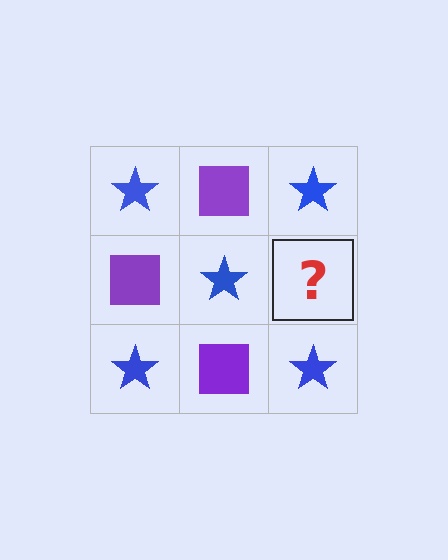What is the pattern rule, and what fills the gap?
The rule is that it alternates blue star and purple square in a checkerboard pattern. The gap should be filled with a purple square.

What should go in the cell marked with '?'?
The missing cell should contain a purple square.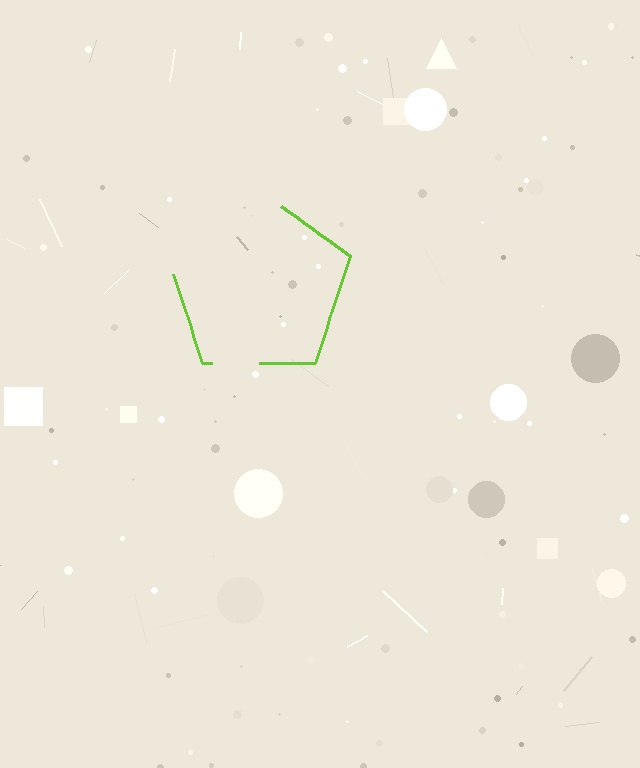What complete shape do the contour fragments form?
The contour fragments form a pentagon.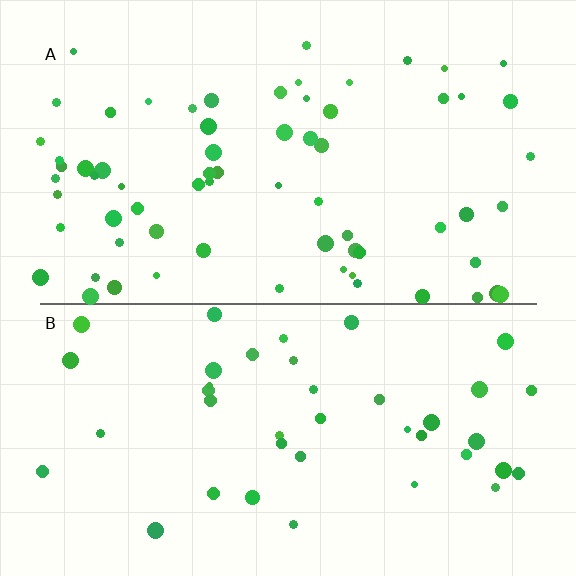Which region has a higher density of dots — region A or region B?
A (the top).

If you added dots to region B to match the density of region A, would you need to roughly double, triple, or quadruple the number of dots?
Approximately double.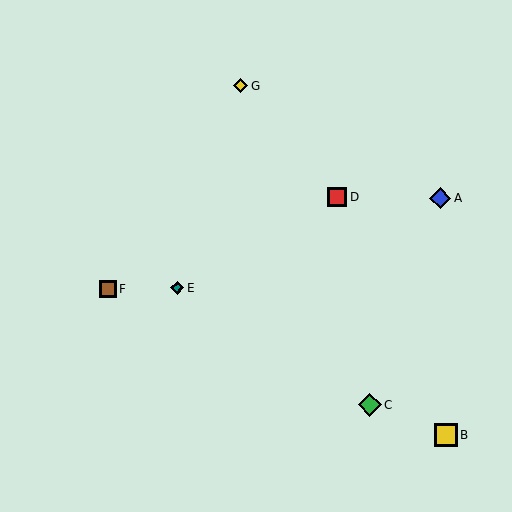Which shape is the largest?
The green diamond (labeled C) is the largest.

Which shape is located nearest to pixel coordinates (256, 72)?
The yellow diamond (labeled G) at (241, 86) is nearest to that location.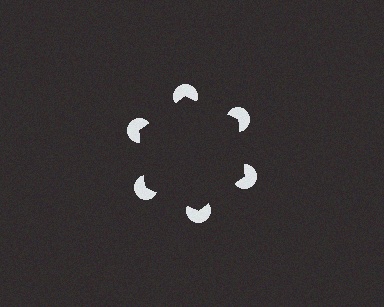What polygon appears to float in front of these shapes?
An illusory hexagon — its edges are inferred from the aligned wedge cuts in the pac-man discs, not physically drawn.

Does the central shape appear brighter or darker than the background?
It typically appears slightly darker than the background, even though no actual brightness change is drawn.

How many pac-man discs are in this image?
There are 6 — one at each vertex of the illusory hexagon.